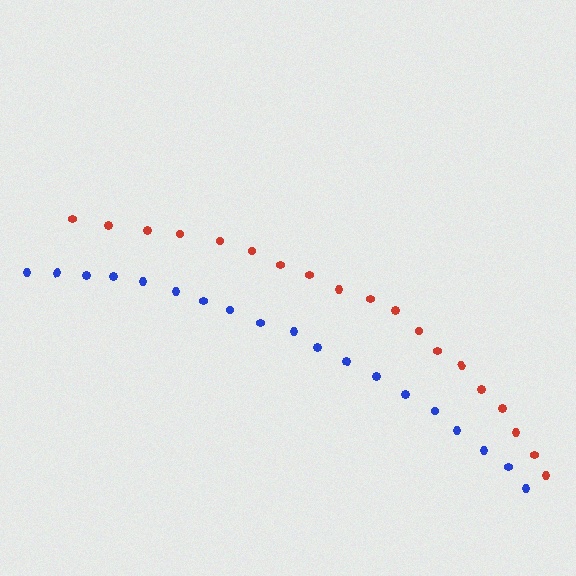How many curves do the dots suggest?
There are 2 distinct paths.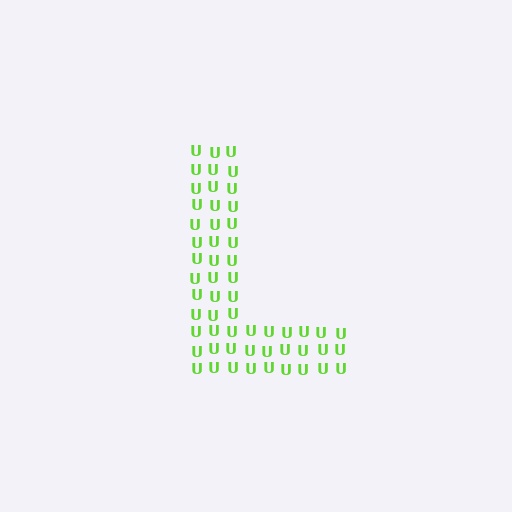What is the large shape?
The large shape is the letter L.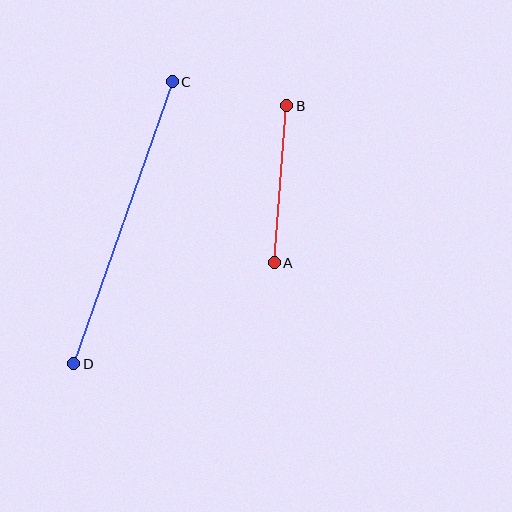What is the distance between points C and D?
The distance is approximately 299 pixels.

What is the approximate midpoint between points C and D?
The midpoint is at approximately (123, 223) pixels.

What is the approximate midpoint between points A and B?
The midpoint is at approximately (280, 184) pixels.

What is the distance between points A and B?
The distance is approximately 158 pixels.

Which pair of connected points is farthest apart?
Points C and D are farthest apart.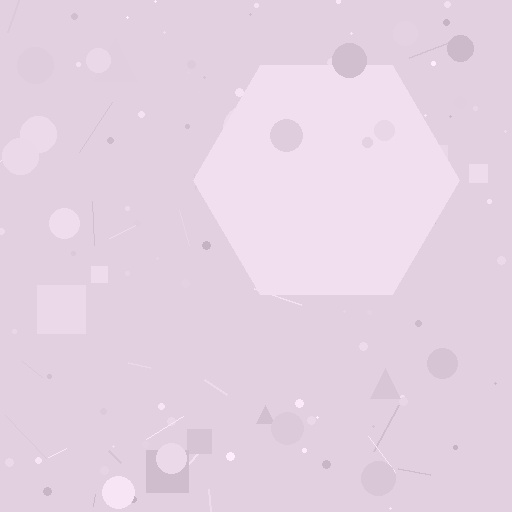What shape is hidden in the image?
A hexagon is hidden in the image.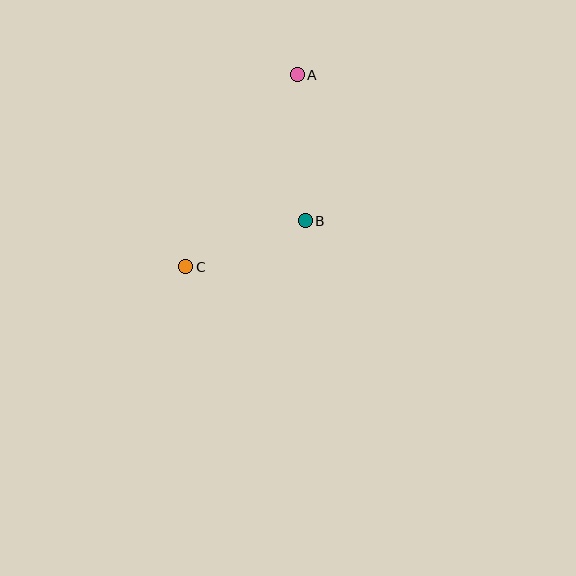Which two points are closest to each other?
Points B and C are closest to each other.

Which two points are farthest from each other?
Points A and C are farthest from each other.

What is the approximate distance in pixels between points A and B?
The distance between A and B is approximately 146 pixels.